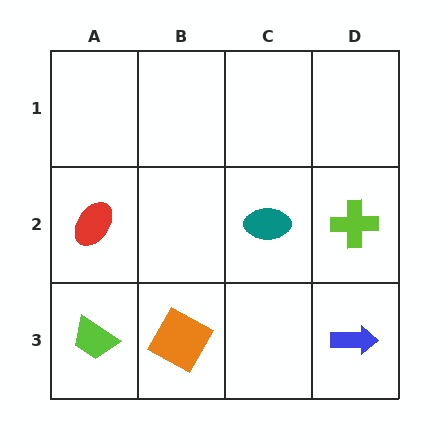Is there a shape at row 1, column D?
No, that cell is empty.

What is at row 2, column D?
A lime cross.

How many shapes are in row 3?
3 shapes.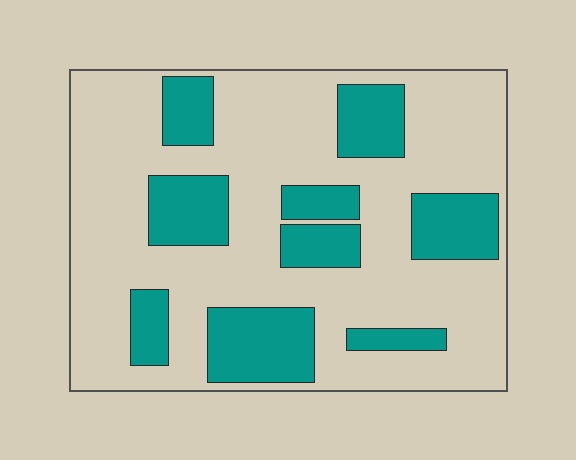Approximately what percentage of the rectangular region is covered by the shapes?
Approximately 30%.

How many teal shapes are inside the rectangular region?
9.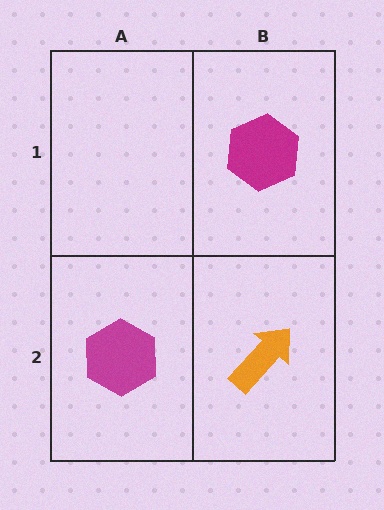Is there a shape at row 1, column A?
No, that cell is empty.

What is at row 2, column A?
A magenta hexagon.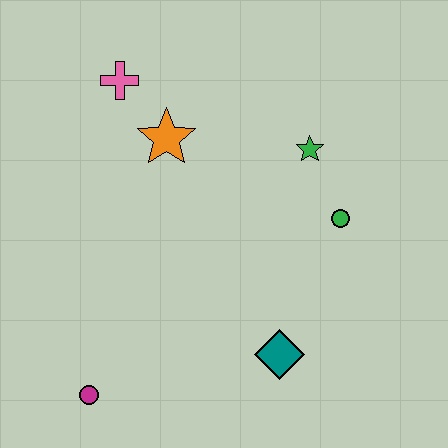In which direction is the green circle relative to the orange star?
The green circle is to the right of the orange star.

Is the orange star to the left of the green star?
Yes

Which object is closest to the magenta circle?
The teal diamond is closest to the magenta circle.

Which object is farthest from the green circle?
The magenta circle is farthest from the green circle.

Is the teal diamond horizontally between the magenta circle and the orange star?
No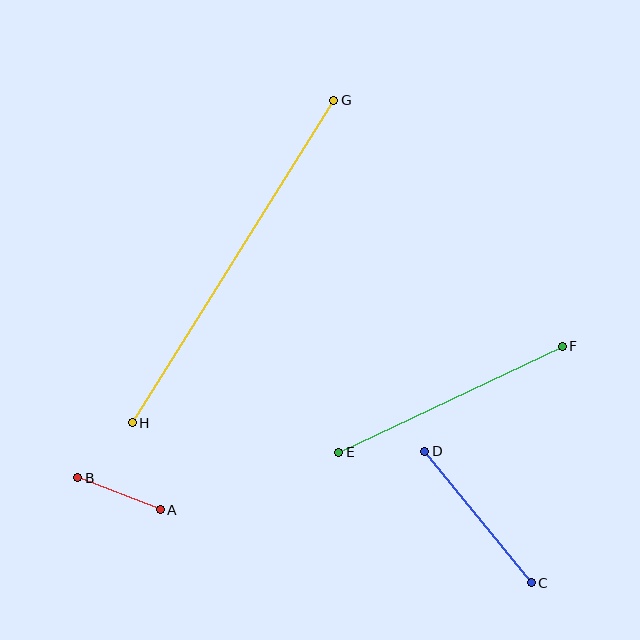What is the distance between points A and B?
The distance is approximately 88 pixels.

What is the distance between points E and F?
The distance is approximately 247 pixels.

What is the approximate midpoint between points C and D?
The midpoint is at approximately (478, 517) pixels.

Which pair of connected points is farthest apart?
Points G and H are farthest apart.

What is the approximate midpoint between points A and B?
The midpoint is at approximately (119, 494) pixels.